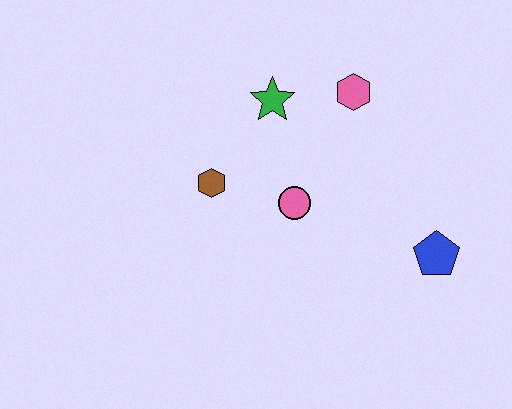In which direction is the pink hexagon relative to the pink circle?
The pink hexagon is above the pink circle.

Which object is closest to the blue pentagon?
The pink circle is closest to the blue pentagon.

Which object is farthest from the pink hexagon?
The blue pentagon is farthest from the pink hexagon.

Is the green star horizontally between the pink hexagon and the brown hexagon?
Yes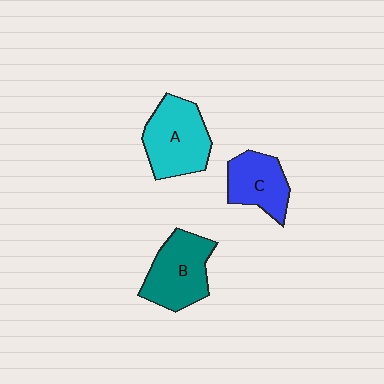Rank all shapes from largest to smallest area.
From largest to smallest: A (cyan), B (teal), C (blue).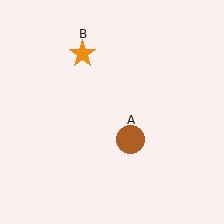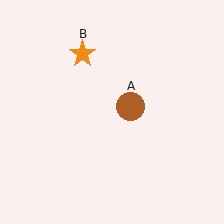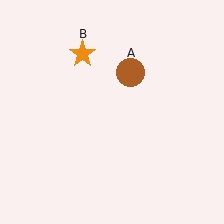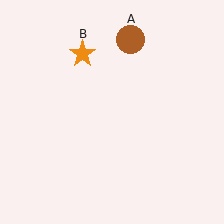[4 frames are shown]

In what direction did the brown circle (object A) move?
The brown circle (object A) moved up.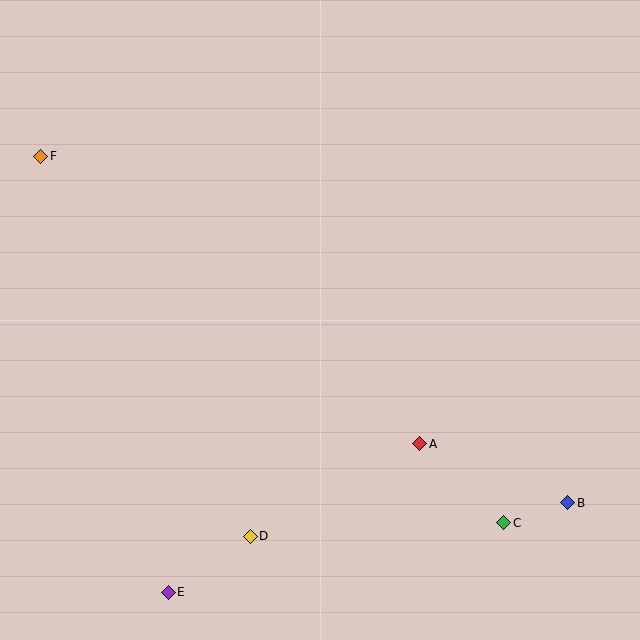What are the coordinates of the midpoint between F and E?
The midpoint between F and E is at (105, 374).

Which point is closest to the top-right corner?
Point A is closest to the top-right corner.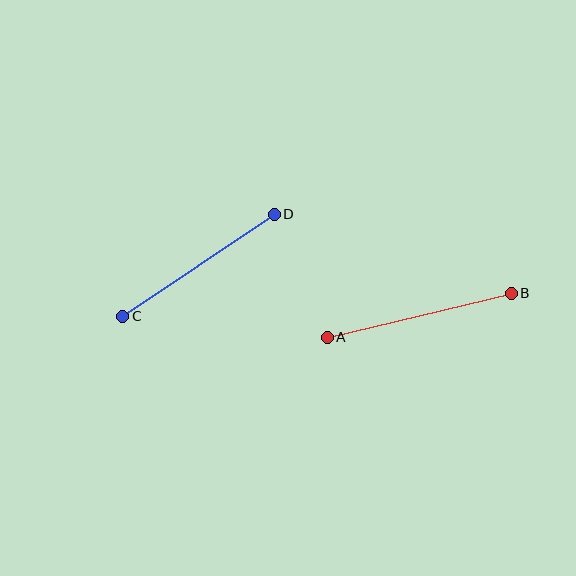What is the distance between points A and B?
The distance is approximately 189 pixels.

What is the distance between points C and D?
The distance is approximately 182 pixels.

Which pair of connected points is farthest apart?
Points A and B are farthest apart.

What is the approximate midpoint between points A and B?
The midpoint is at approximately (419, 315) pixels.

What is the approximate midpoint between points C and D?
The midpoint is at approximately (198, 265) pixels.